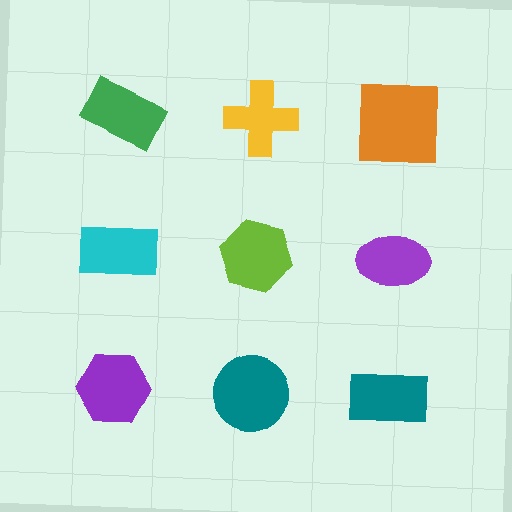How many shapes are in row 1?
3 shapes.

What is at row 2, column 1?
A cyan rectangle.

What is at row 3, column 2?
A teal circle.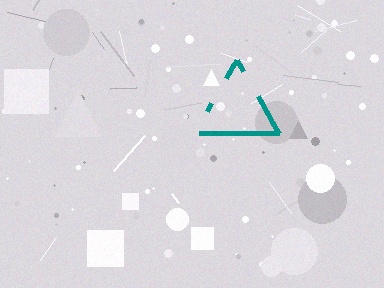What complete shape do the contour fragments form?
The contour fragments form a triangle.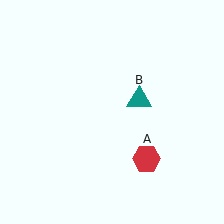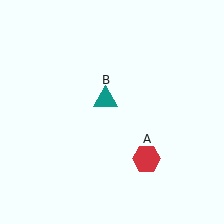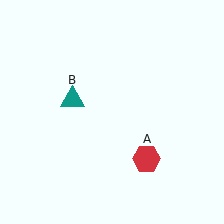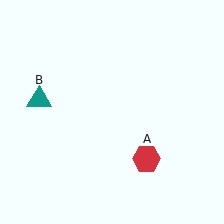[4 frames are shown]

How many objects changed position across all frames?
1 object changed position: teal triangle (object B).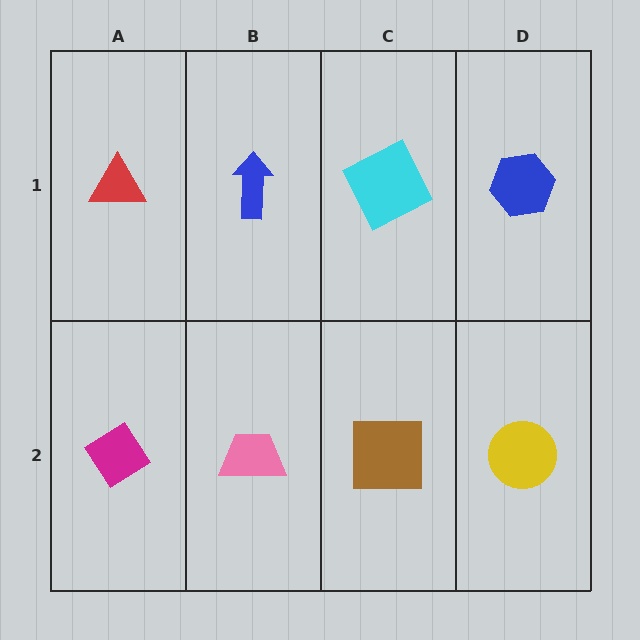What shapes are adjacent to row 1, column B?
A pink trapezoid (row 2, column B), a red triangle (row 1, column A), a cyan square (row 1, column C).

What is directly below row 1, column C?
A brown square.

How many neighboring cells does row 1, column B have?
3.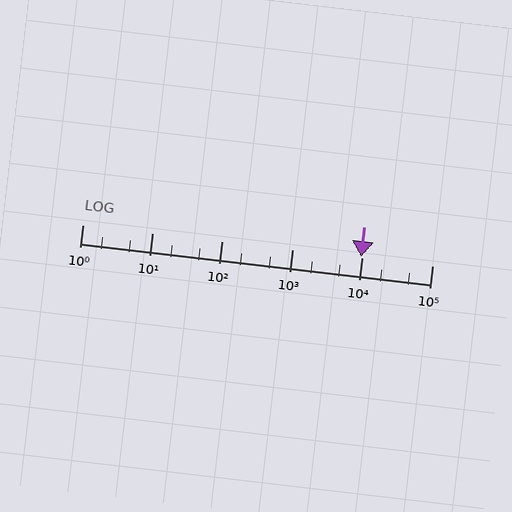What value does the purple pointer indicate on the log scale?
The pointer indicates approximately 9700.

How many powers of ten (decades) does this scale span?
The scale spans 5 decades, from 1 to 100000.